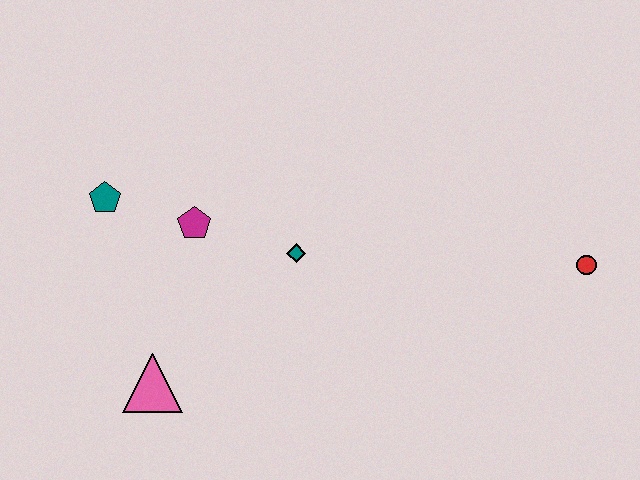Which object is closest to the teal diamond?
The magenta pentagon is closest to the teal diamond.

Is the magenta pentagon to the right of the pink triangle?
Yes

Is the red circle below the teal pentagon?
Yes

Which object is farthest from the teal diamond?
The red circle is farthest from the teal diamond.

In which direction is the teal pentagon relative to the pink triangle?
The teal pentagon is above the pink triangle.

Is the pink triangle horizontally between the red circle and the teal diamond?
No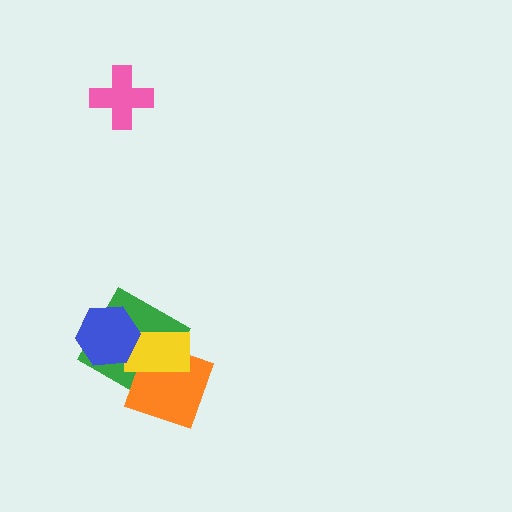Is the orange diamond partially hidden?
Yes, it is partially covered by another shape.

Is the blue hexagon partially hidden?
No, no other shape covers it.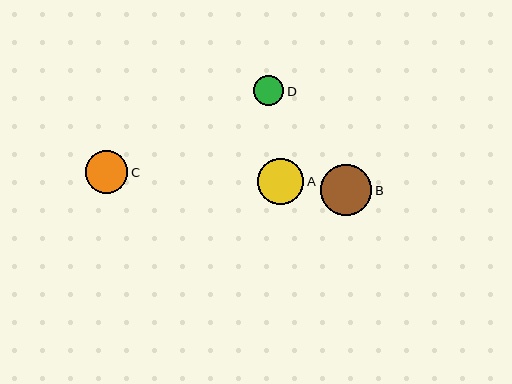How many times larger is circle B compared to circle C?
Circle B is approximately 1.2 times the size of circle C.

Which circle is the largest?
Circle B is the largest with a size of approximately 52 pixels.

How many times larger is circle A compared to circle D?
Circle A is approximately 1.5 times the size of circle D.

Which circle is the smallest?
Circle D is the smallest with a size of approximately 30 pixels.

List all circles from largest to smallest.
From largest to smallest: B, A, C, D.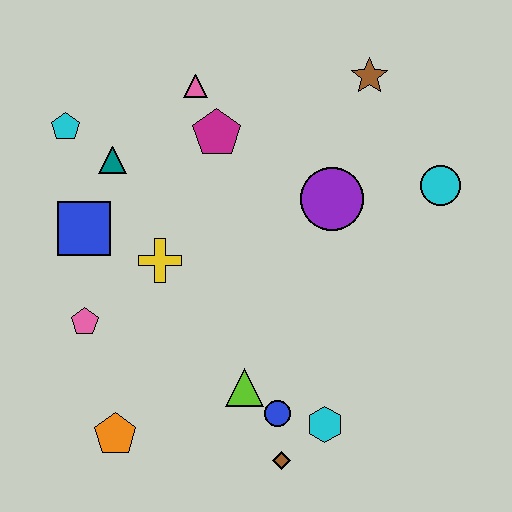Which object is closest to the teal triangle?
The cyan pentagon is closest to the teal triangle.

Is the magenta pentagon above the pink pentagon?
Yes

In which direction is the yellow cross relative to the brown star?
The yellow cross is to the left of the brown star.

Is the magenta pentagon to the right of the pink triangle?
Yes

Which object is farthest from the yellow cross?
The cyan circle is farthest from the yellow cross.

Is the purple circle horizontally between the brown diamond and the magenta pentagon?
No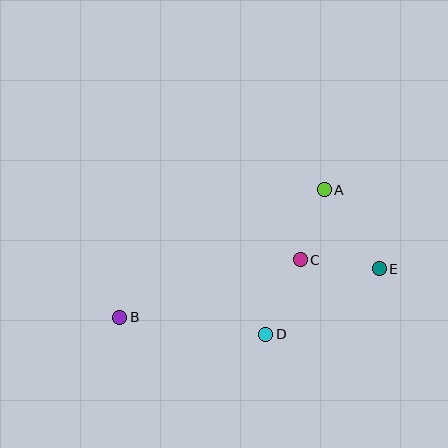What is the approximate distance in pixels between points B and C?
The distance between B and C is approximately 189 pixels.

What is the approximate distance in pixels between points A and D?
The distance between A and D is approximately 156 pixels.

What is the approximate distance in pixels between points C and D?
The distance between C and D is approximately 82 pixels.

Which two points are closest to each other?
Points A and C are closest to each other.